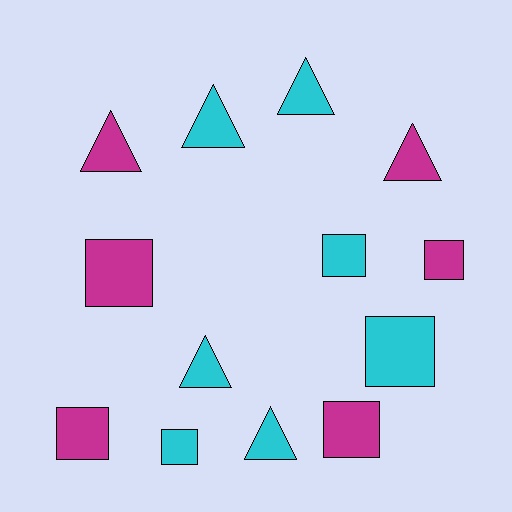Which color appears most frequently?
Cyan, with 7 objects.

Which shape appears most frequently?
Square, with 7 objects.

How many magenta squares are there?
There are 4 magenta squares.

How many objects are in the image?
There are 13 objects.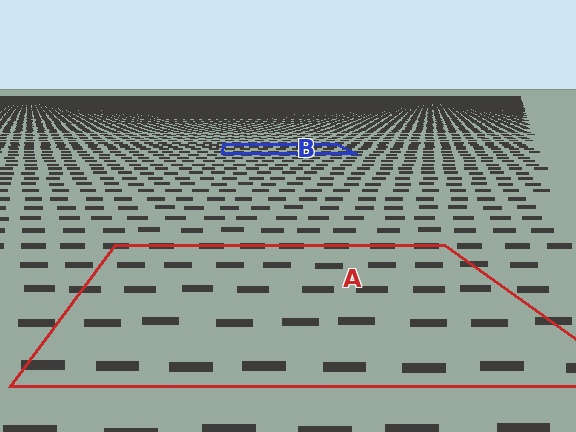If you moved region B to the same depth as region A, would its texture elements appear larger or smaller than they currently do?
They would appear larger. At a closer depth, the same texture elements are projected at a bigger on-screen size.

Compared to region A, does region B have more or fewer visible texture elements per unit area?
Region B has more texture elements per unit area — they are packed more densely because it is farther away.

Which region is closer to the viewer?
Region A is closer. The texture elements there are larger and more spread out.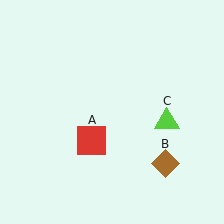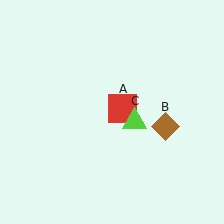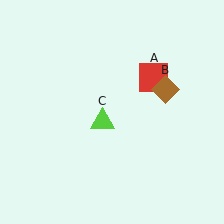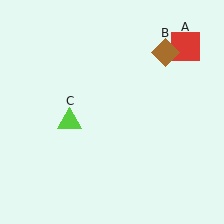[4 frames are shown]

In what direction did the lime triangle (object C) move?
The lime triangle (object C) moved left.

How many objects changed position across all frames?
3 objects changed position: red square (object A), brown diamond (object B), lime triangle (object C).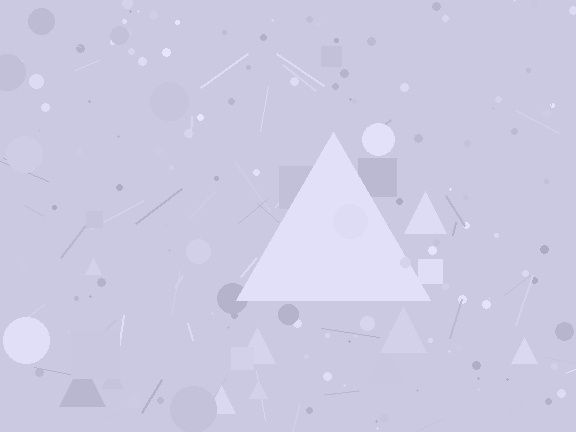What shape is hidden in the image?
A triangle is hidden in the image.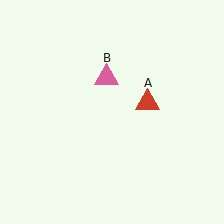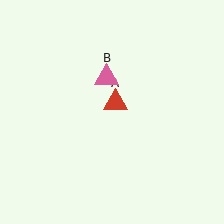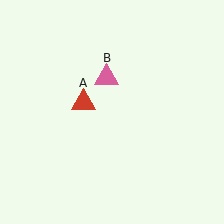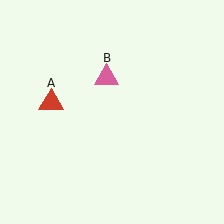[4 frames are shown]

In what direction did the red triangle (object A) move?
The red triangle (object A) moved left.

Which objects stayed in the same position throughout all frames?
Pink triangle (object B) remained stationary.